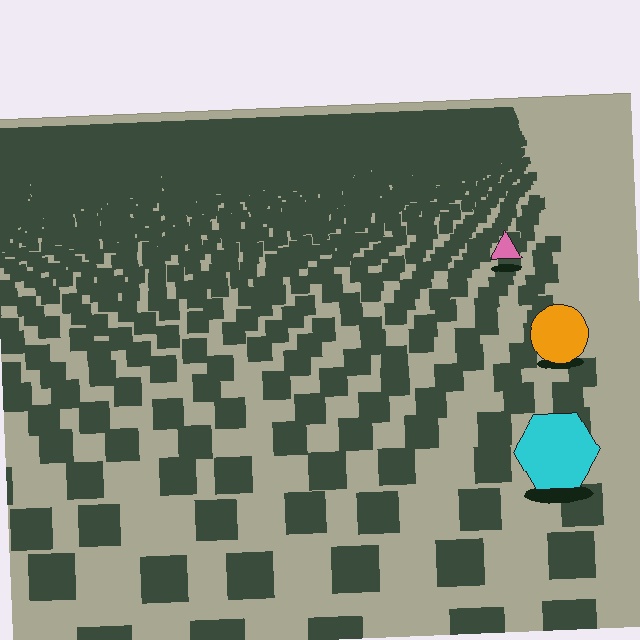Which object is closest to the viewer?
The cyan hexagon is closest. The texture marks near it are larger and more spread out.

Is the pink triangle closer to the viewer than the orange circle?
No. The orange circle is closer — you can tell from the texture gradient: the ground texture is coarser near it.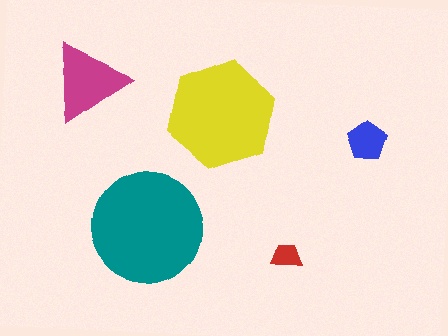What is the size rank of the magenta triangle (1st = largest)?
3rd.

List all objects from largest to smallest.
The teal circle, the yellow hexagon, the magenta triangle, the blue pentagon, the red trapezoid.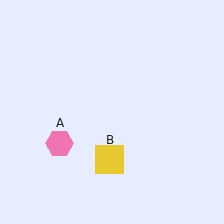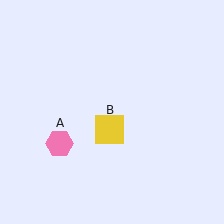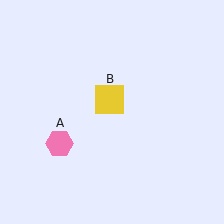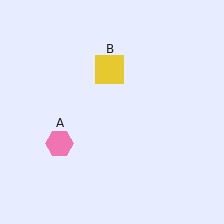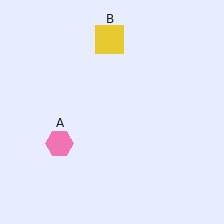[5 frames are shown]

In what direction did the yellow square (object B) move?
The yellow square (object B) moved up.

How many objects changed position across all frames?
1 object changed position: yellow square (object B).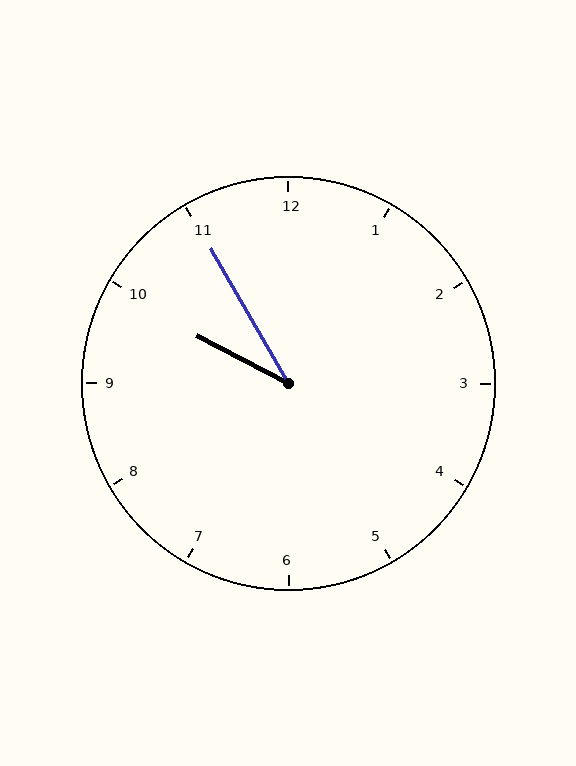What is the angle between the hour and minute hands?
Approximately 32 degrees.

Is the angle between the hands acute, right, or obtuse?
It is acute.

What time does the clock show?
9:55.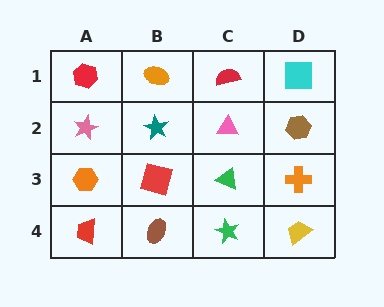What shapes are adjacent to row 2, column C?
A red semicircle (row 1, column C), a green triangle (row 3, column C), a teal star (row 2, column B), a brown hexagon (row 2, column D).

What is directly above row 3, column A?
A pink star.